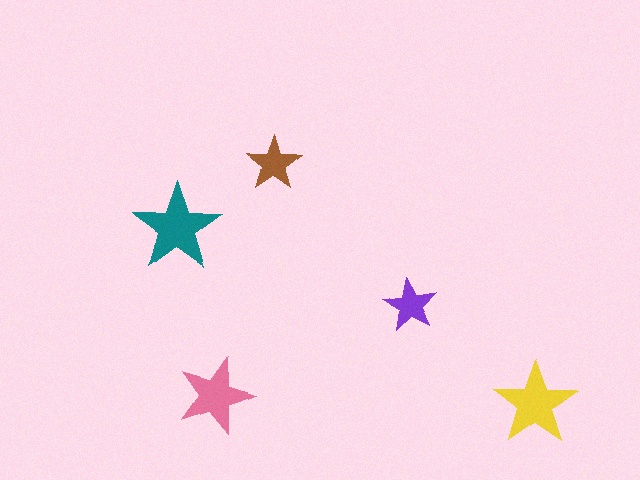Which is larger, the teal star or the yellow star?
The teal one.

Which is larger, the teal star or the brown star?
The teal one.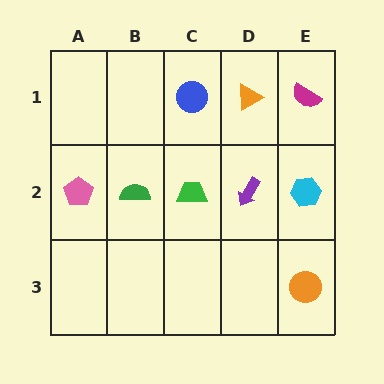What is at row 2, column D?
A purple arrow.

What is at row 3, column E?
An orange circle.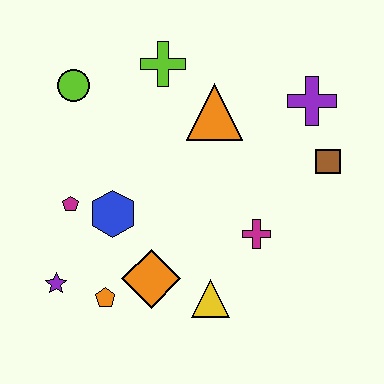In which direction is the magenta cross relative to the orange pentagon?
The magenta cross is to the right of the orange pentagon.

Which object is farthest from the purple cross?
The purple star is farthest from the purple cross.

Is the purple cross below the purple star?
No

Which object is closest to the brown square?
The purple cross is closest to the brown square.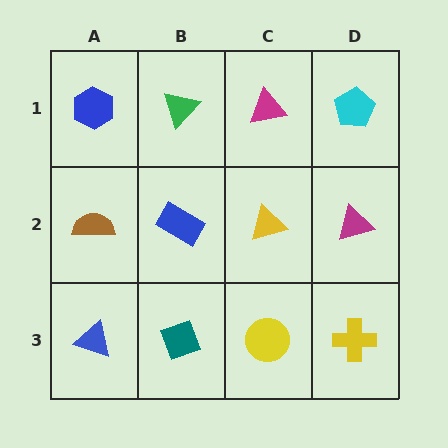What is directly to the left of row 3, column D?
A yellow circle.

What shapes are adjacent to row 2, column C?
A magenta triangle (row 1, column C), a yellow circle (row 3, column C), a blue rectangle (row 2, column B), a magenta triangle (row 2, column D).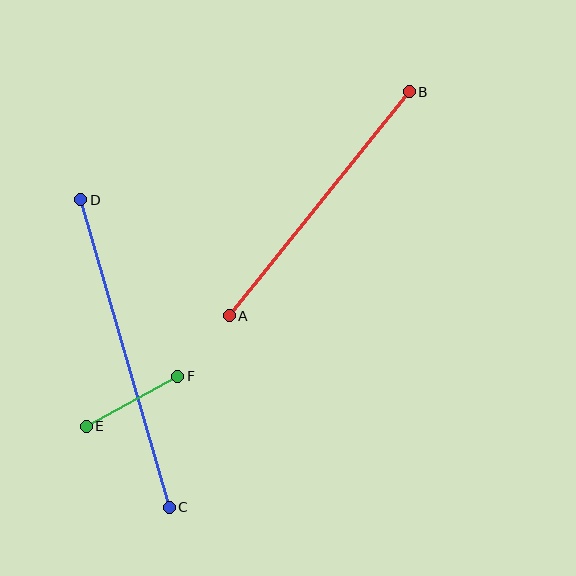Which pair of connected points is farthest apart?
Points C and D are farthest apart.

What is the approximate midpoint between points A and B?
The midpoint is at approximately (319, 204) pixels.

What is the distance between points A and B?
The distance is approximately 287 pixels.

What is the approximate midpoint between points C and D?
The midpoint is at approximately (125, 354) pixels.